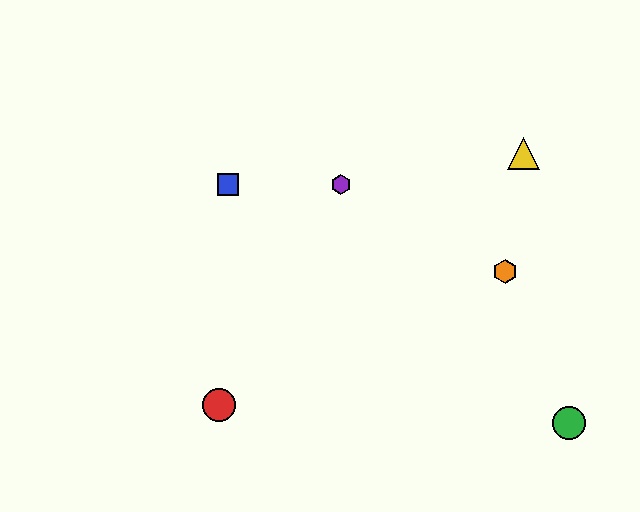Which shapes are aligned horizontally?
The blue square, the purple hexagon are aligned horizontally.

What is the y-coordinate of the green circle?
The green circle is at y≈423.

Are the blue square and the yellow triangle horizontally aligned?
No, the blue square is at y≈184 and the yellow triangle is at y≈153.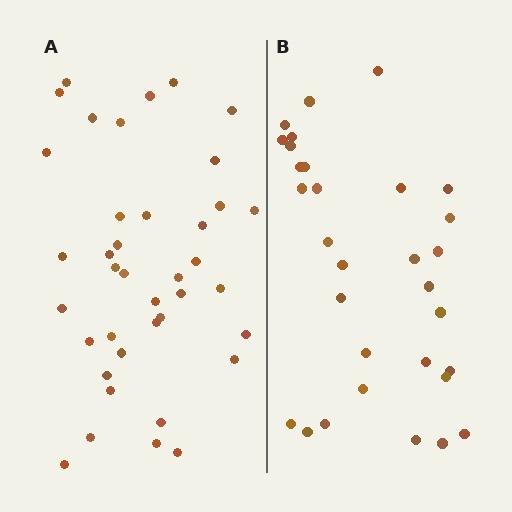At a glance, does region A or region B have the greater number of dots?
Region A (the left region) has more dots.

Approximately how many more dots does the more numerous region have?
Region A has roughly 8 or so more dots than region B.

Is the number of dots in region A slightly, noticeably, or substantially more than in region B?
Region A has noticeably more, but not dramatically so. The ratio is roughly 1.3 to 1.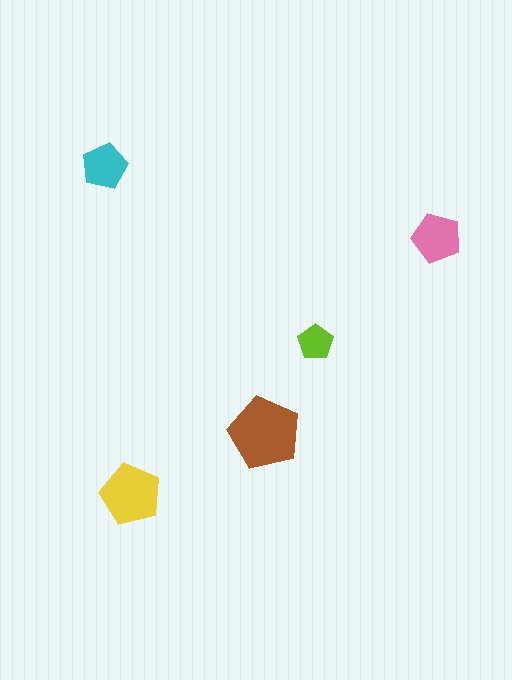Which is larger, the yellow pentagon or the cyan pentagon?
The yellow one.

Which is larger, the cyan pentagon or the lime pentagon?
The cyan one.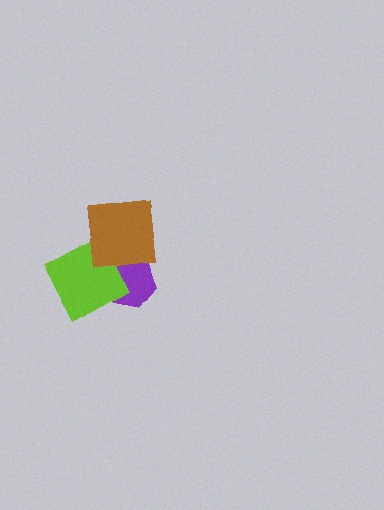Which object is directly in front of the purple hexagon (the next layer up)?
The lime diamond is directly in front of the purple hexagon.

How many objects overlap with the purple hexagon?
2 objects overlap with the purple hexagon.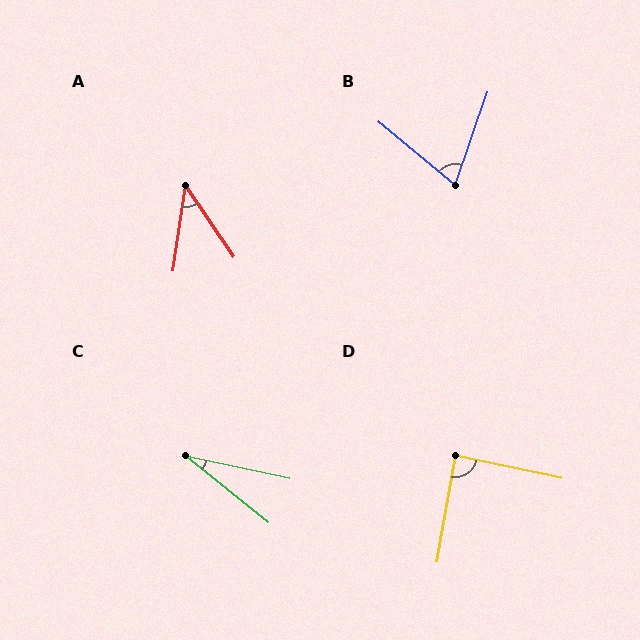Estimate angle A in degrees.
Approximately 43 degrees.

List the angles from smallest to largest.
C (27°), A (43°), B (70°), D (88°).